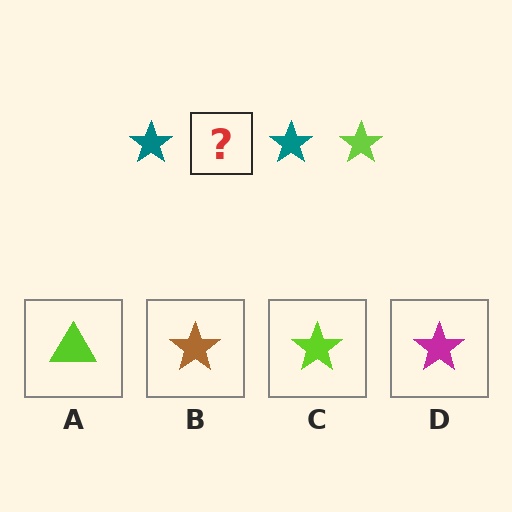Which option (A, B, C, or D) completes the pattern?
C.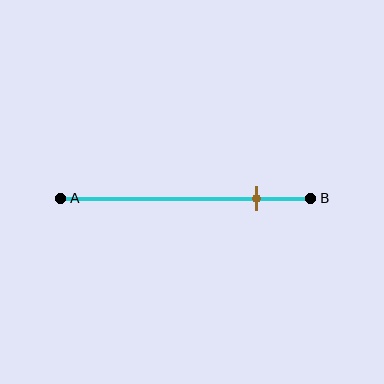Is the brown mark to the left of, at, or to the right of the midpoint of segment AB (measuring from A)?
The brown mark is to the right of the midpoint of segment AB.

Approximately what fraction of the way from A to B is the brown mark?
The brown mark is approximately 80% of the way from A to B.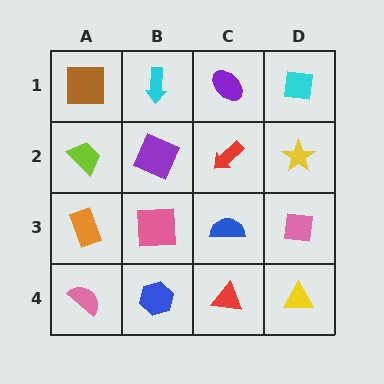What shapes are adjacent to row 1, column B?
A purple square (row 2, column B), a brown square (row 1, column A), a purple ellipse (row 1, column C).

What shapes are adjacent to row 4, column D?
A pink square (row 3, column D), a red triangle (row 4, column C).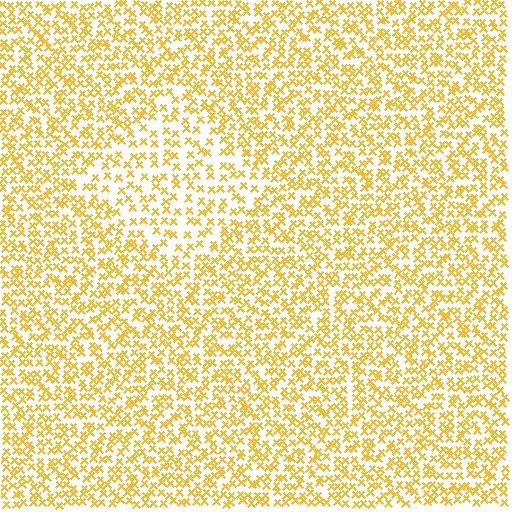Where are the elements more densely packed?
The elements are more densely packed outside the diamond boundary.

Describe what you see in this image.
The image contains small yellow elements arranged at two different densities. A diamond-shaped region is visible where the elements are less densely packed than the surrounding area.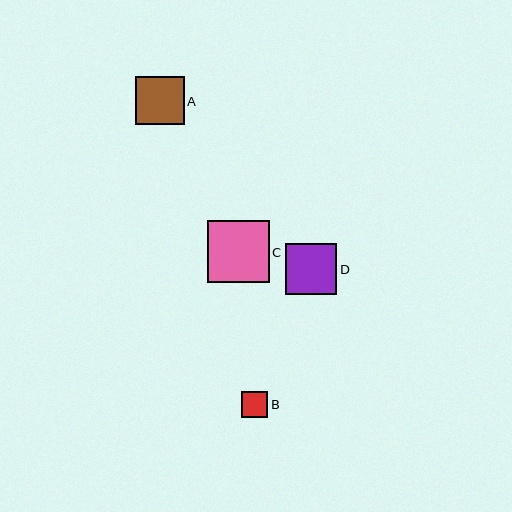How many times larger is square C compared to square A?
Square C is approximately 1.3 times the size of square A.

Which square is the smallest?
Square B is the smallest with a size of approximately 26 pixels.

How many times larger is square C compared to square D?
Square C is approximately 1.2 times the size of square D.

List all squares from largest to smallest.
From largest to smallest: C, D, A, B.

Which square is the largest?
Square C is the largest with a size of approximately 62 pixels.